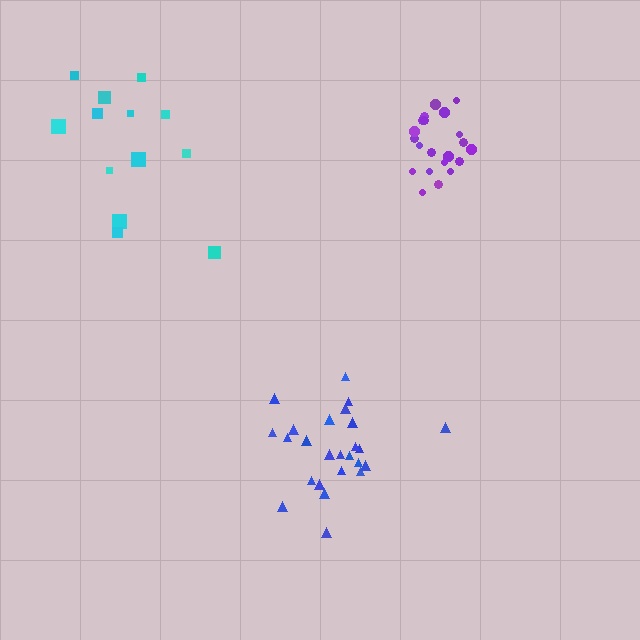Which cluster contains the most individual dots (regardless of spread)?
Blue (25).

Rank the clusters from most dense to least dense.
purple, blue, cyan.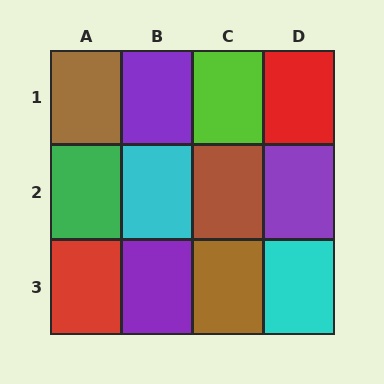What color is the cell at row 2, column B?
Cyan.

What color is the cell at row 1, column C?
Lime.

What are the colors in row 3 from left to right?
Red, purple, brown, cyan.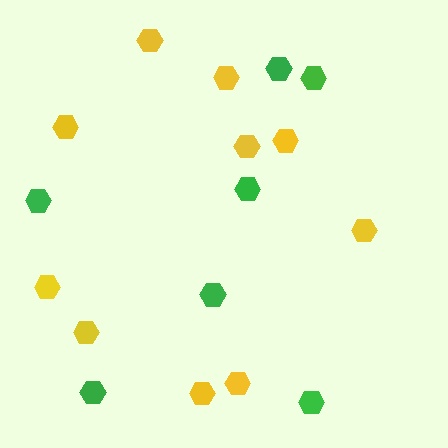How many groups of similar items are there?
There are 2 groups: one group of green hexagons (7) and one group of yellow hexagons (10).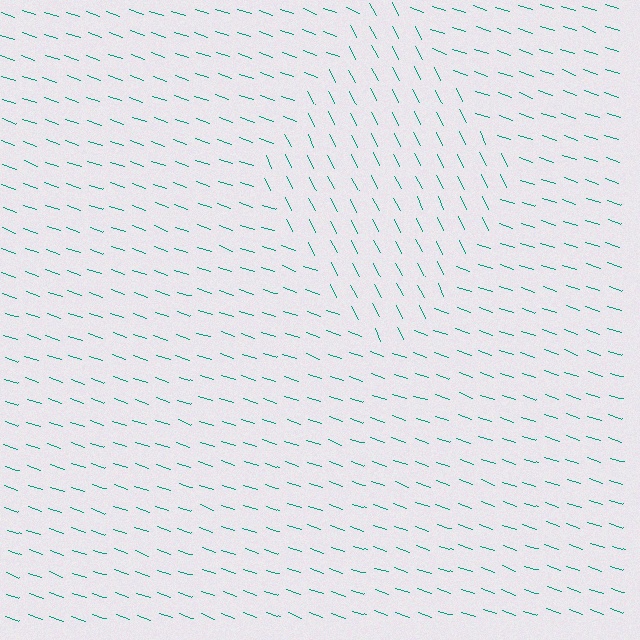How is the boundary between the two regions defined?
The boundary is defined purely by a change in line orientation (approximately 45 degrees difference). All lines are the same color and thickness.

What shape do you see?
I see a diamond.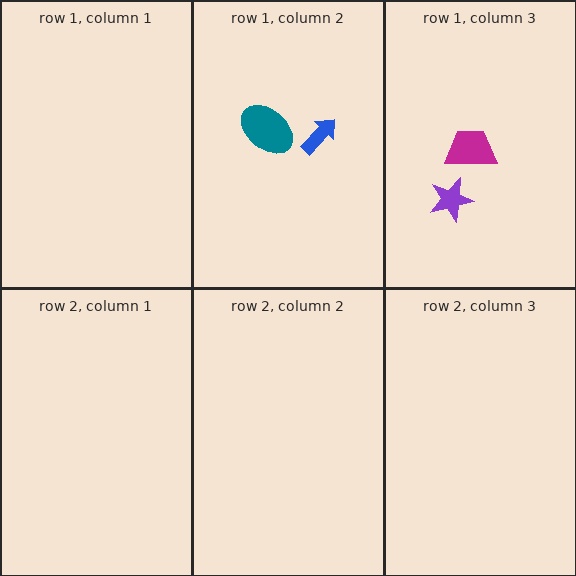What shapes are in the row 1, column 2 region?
The teal ellipse, the blue arrow.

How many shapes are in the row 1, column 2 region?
2.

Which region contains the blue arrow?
The row 1, column 2 region.